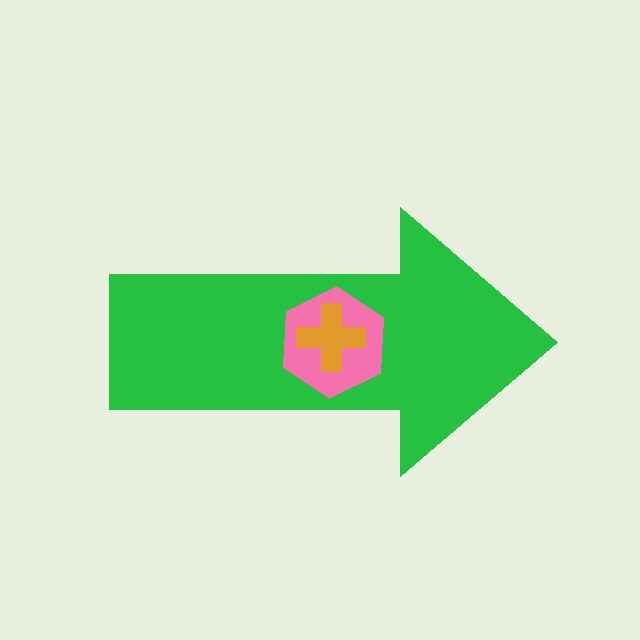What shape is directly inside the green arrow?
The pink hexagon.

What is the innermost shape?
The orange cross.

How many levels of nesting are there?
3.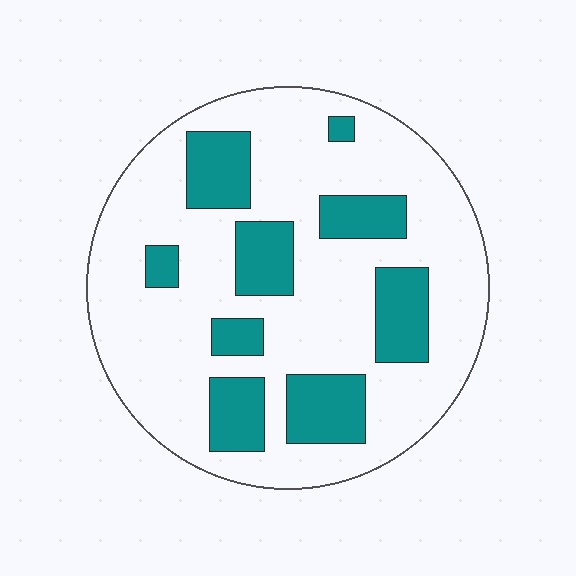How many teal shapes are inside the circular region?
9.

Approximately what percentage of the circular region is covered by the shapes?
Approximately 25%.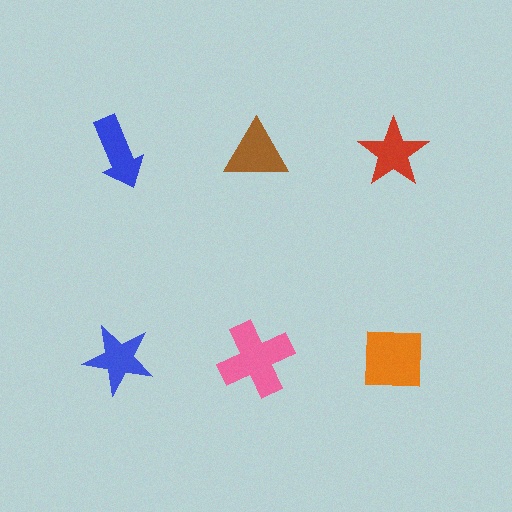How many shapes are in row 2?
3 shapes.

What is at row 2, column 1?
A blue star.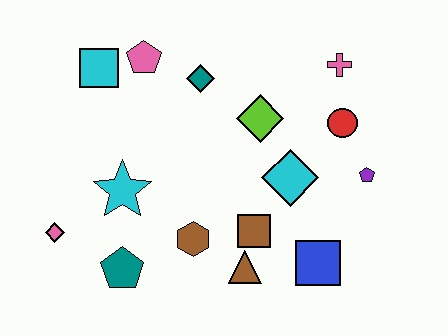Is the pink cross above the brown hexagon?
Yes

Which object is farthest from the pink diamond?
The pink cross is farthest from the pink diamond.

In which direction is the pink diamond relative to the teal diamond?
The pink diamond is below the teal diamond.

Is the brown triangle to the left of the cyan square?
No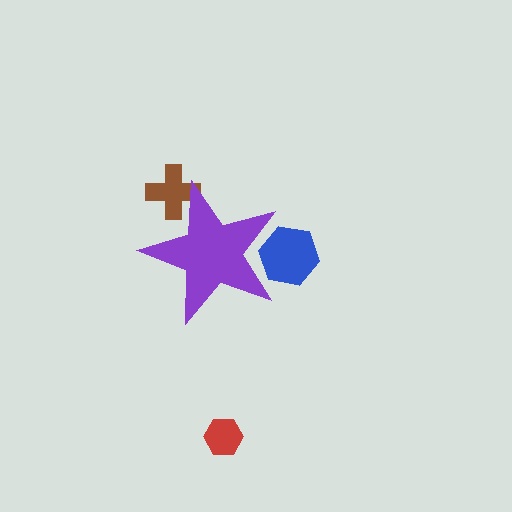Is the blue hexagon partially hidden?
Yes, the blue hexagon is partially hidden behind the purple star.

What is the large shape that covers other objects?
A purple star.